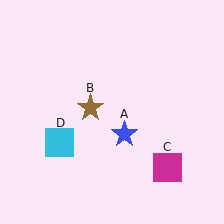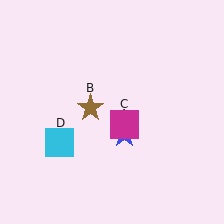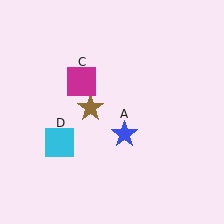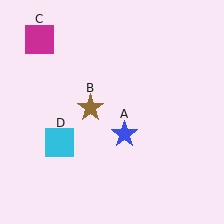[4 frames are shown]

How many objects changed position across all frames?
1 object changed position: magenta square (object C).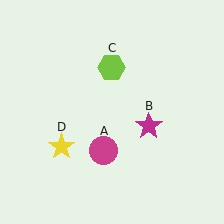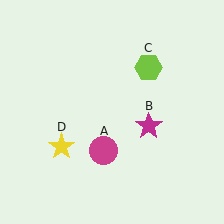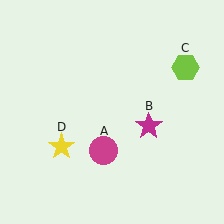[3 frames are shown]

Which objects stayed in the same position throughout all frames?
Magenta circle (object A) and magenta star (object B) and yellow star (object D) remained stationary.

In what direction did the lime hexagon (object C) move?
The lime hexagon (object C) moved right.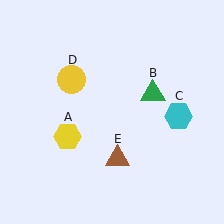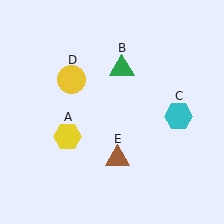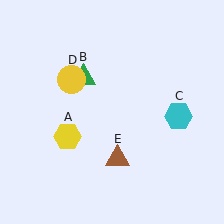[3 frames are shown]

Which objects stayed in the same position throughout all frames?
Yellow hexagon (object A) and cyan hexagon (object C) and yellow circle (object D) and brown triangle (object E) remained stationary.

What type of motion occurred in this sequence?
The green triangle (object B) rotated counterclockwise around the center of the scene.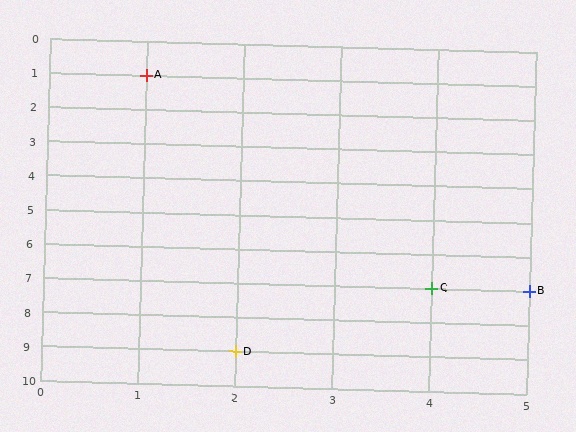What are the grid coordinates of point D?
Point D is at grid coordinates (2, 9).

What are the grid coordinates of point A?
Point A is at grid coordinates (1, 1).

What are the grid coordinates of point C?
Point C is at grid coordinates (4, 7).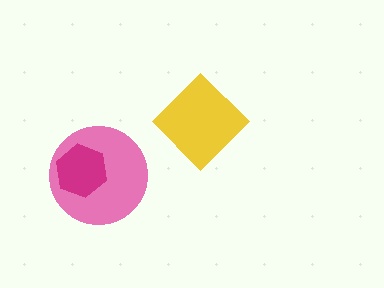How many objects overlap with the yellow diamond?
0 objects overlap with the yellow diamond.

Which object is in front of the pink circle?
The magenta hexagon is in front of the pink circle.